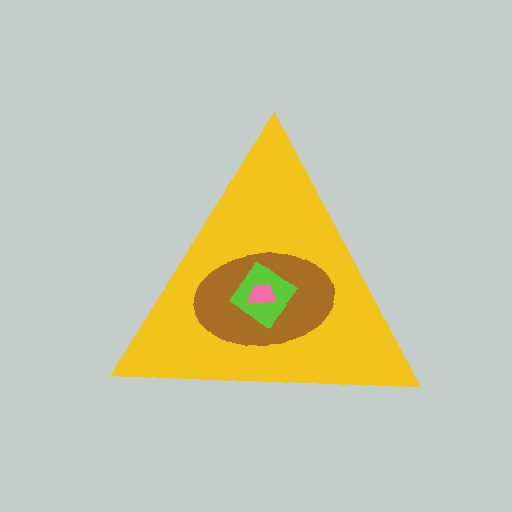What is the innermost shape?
The pink trapezoid.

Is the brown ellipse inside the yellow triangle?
Yes.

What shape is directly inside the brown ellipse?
The lime diamond.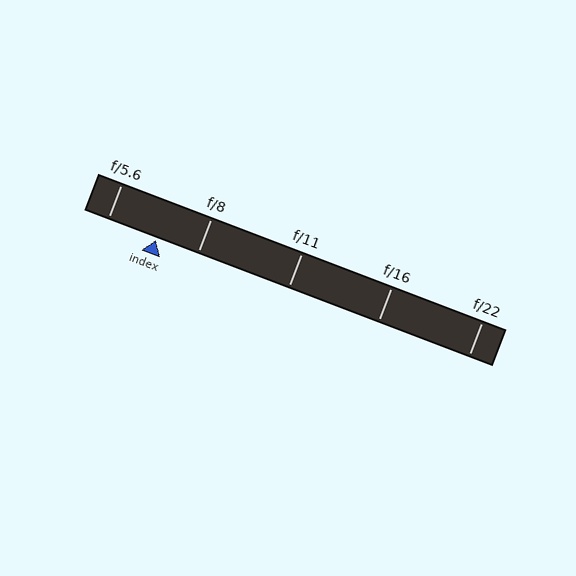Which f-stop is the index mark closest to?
The index mark is closest to f/8.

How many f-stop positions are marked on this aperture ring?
There are 5 f-stop positions marked.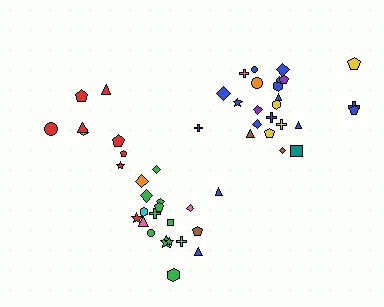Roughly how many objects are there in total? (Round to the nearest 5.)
Roughly 50 objects in total.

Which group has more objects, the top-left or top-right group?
The top-right group.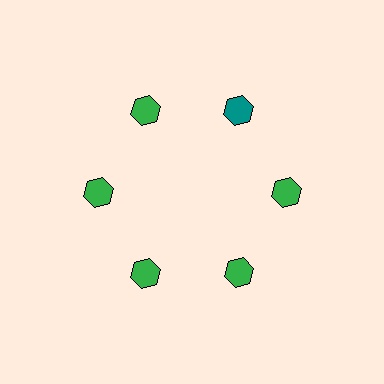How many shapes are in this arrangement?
There are 6 shapes arranged in a ring pattern.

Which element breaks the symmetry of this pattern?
The teal hexagon at roughly the 1 o'clock position breaks the symmetry. All other shapes are green hexagons.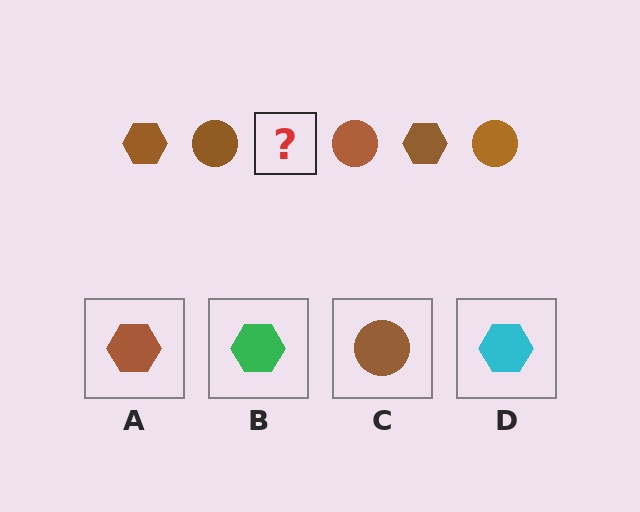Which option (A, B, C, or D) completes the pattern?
A.